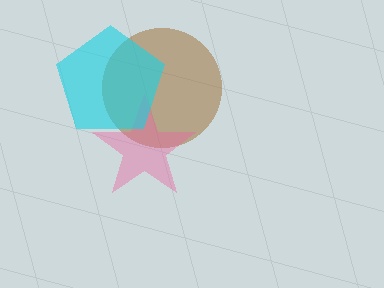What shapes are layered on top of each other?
The layered shapes are: a brown circle, a pink star, a cyan pentagon.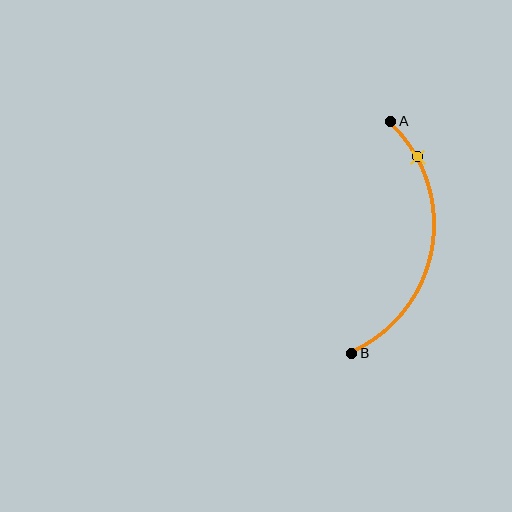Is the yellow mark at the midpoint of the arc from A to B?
No. The yellow mark lies on the arc but is closer to endpoint A. The arc midpoint would be at the point on the curve equidistant along the arc from both A and B.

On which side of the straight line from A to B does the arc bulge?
The arc bulges to the right of the straight line connecting A and B.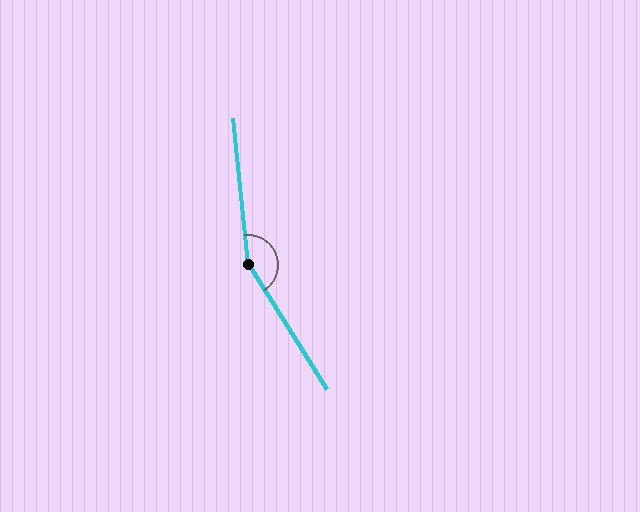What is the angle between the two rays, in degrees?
Approximately 153 degrees.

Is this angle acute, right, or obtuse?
It is obtuse.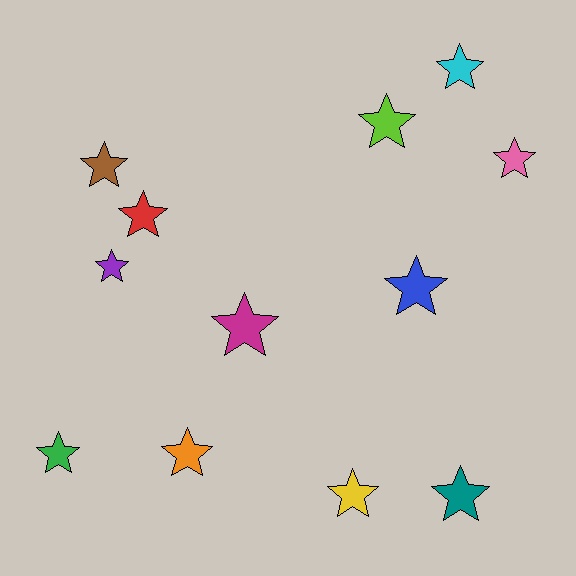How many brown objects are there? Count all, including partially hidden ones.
There is 1 brown object.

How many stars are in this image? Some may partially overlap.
There are 12 stars.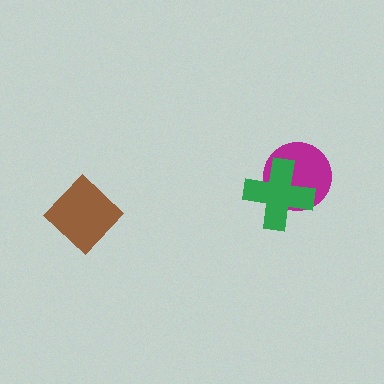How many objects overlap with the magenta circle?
1 object overlaps with the magenta circle.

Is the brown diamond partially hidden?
No, no other shape covers it.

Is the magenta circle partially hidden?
Yes, it is partially covered by another shape.